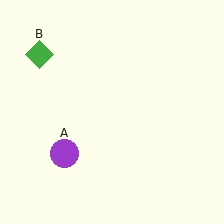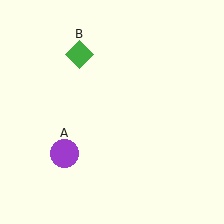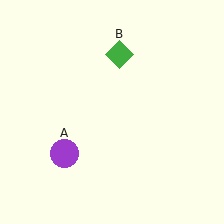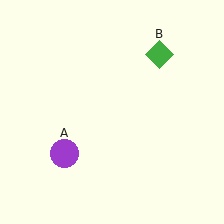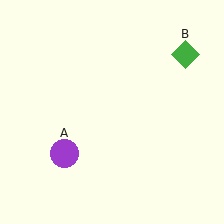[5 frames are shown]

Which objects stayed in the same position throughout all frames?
Purple circle (object A) remained stationary.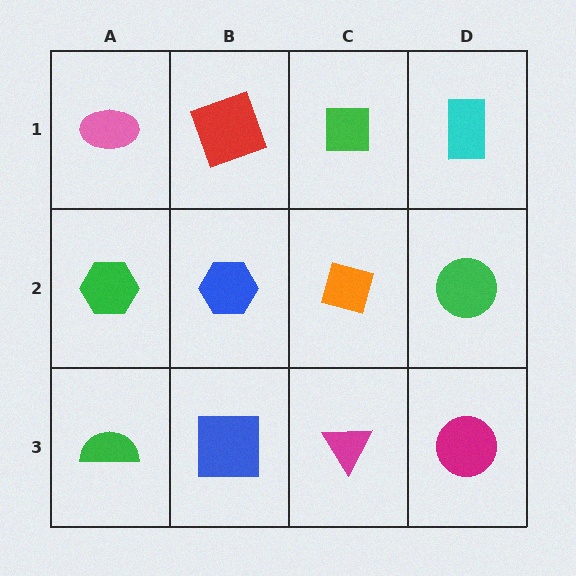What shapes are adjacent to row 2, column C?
A green square (row 1, column C), a magenta triangle (row 3, column C), a blue hexagon (row 2, column B), a green circle (row 2, column D).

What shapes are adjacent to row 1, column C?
An orange diamond (row 2, column C), a red square (row 1, column B), a cyan rectangle (row 1, column D).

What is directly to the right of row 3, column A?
A blue square.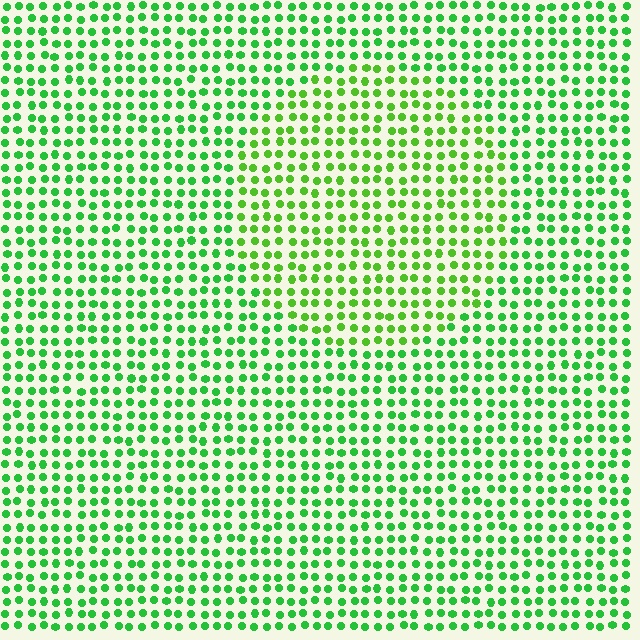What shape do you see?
I see a circle.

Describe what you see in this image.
The image is filled with small green elements in a uniform arrangement. A circle-shaped region is visible where the elements are tinted to a slightly different hue, forming a subtle color boundary.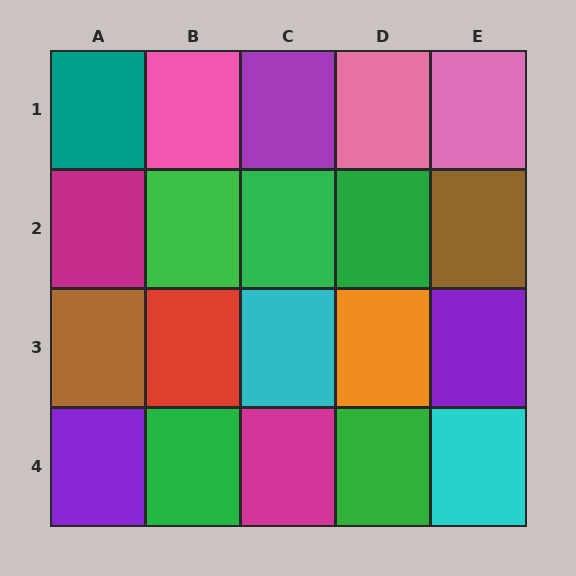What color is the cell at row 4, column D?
Green.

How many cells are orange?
1 cell is orange.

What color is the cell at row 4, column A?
Purple.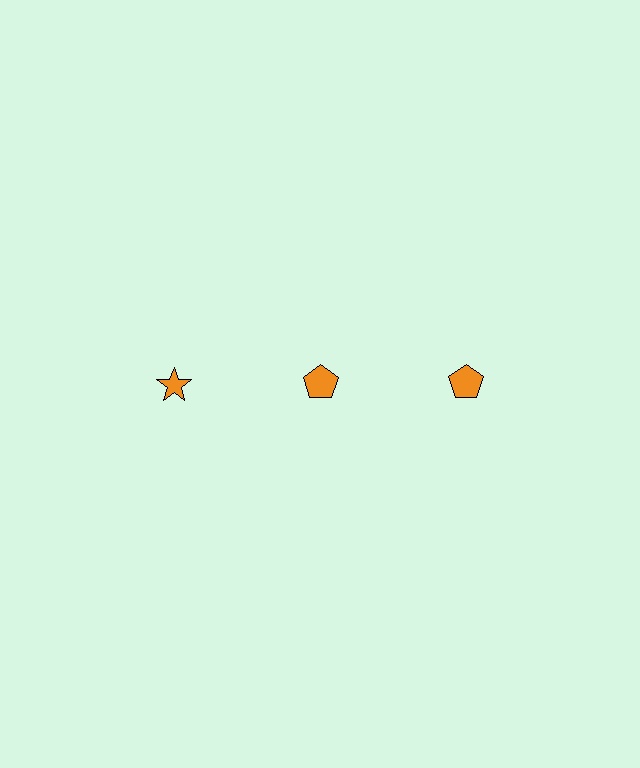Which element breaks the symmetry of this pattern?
The orange star in the top row, leftmost column breaks the symmetry. All other shapes are orange pentagons.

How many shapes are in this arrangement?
There are 3 shapes arranged in a grid pattern.